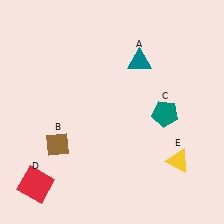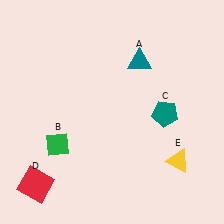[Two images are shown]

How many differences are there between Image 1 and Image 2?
There is 1 difference between the two images.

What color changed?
The diamond (B) changed from brown in Image 1 to green in Image 2.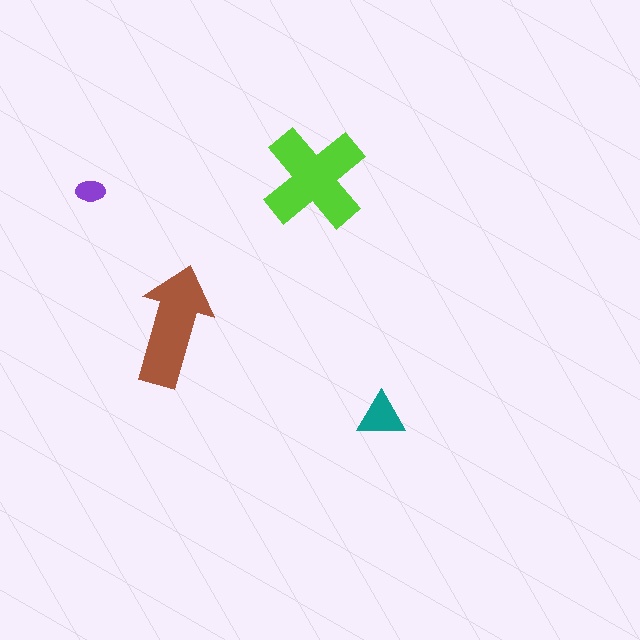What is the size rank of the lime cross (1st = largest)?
1st.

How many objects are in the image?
There are 4 objects in the image.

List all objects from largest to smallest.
The lime cross, the brown arrow, the teal triangle, the purple ellipse.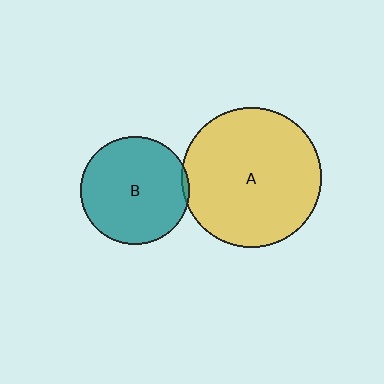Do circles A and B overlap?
Yes.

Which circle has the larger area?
Circle A (yellow).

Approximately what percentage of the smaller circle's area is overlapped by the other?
Approximately 5%.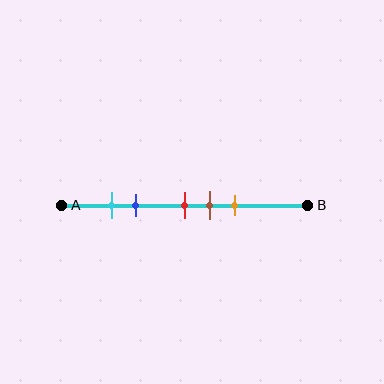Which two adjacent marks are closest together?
The cyan and blue marks are the closest adjacent pair.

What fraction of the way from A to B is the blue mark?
The blue mark is approximately 30% (0.3) of the way from A to B.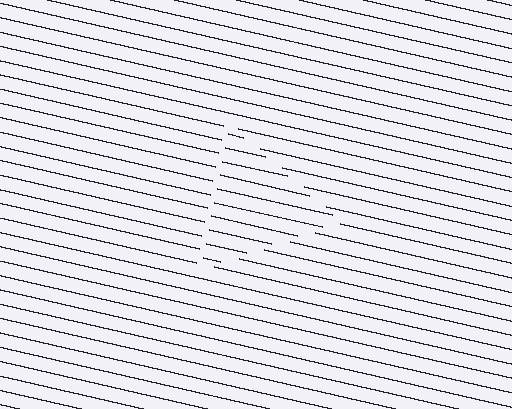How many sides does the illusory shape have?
3 sides — the line-ends trace a triangle.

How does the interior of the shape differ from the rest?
The interior of the shape contains the same grating, shifted by half a period — the contour is defined by the phase discontinuity where line-ends from the inner and outer gratings abut.